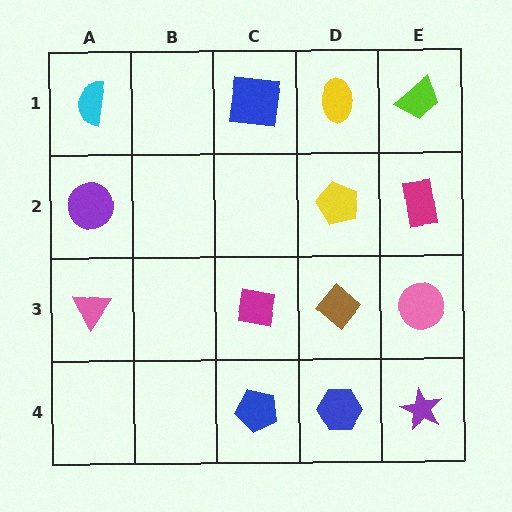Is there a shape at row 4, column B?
No, that cell is empty.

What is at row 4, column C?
A blue pentagon.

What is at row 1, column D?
A yellow ellipse.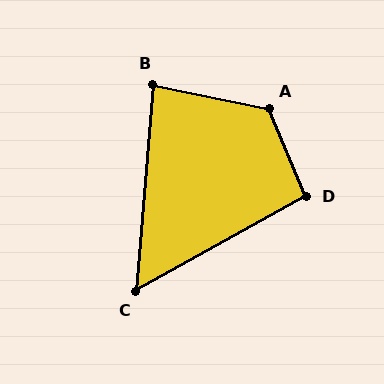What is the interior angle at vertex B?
Approximately 83 degrees (acute).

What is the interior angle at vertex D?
Approximately 97 degrees (obtuse).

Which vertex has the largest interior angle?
A, at approximately 124 degrees.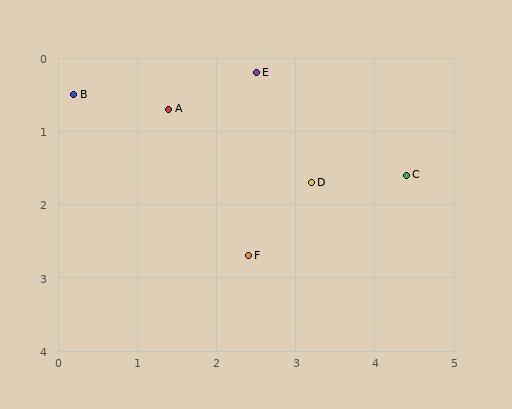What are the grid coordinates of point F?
Point F is at approximately (2.4, 2.7).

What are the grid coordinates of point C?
Point C is at approximately (4.4, 1.6).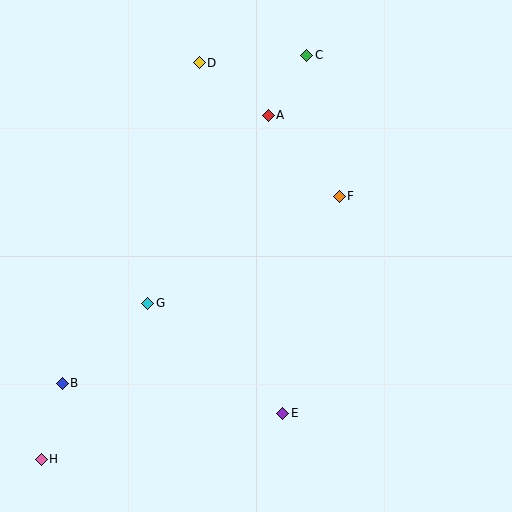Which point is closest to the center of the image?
Point F at (339, 196) is closest to the center.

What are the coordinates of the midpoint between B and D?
The midpoint between B and D is at (131, 223).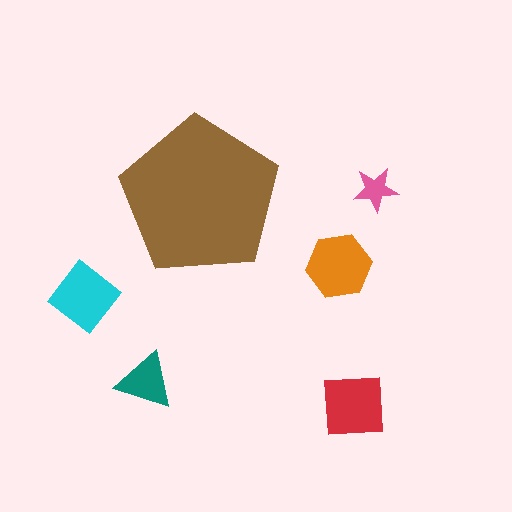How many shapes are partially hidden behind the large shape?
0 shapes are partially hidden.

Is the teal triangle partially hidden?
No, the teal triangle is fully visible.